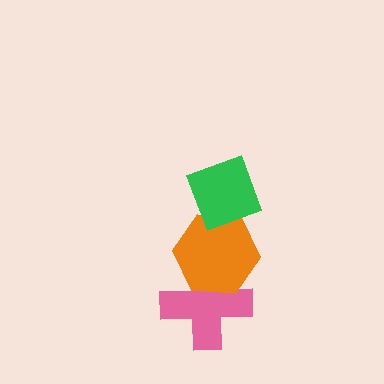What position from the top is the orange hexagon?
The orange hexagon is 2nd from the top.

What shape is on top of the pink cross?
The orange hexagon is on top of the pink cross.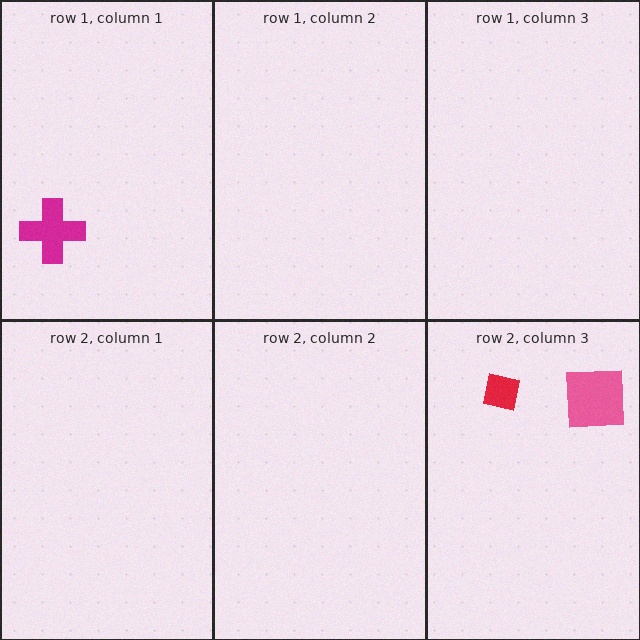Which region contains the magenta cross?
The row 1, column 1 region.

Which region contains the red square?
The row 2, column 3 region.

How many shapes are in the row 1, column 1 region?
1.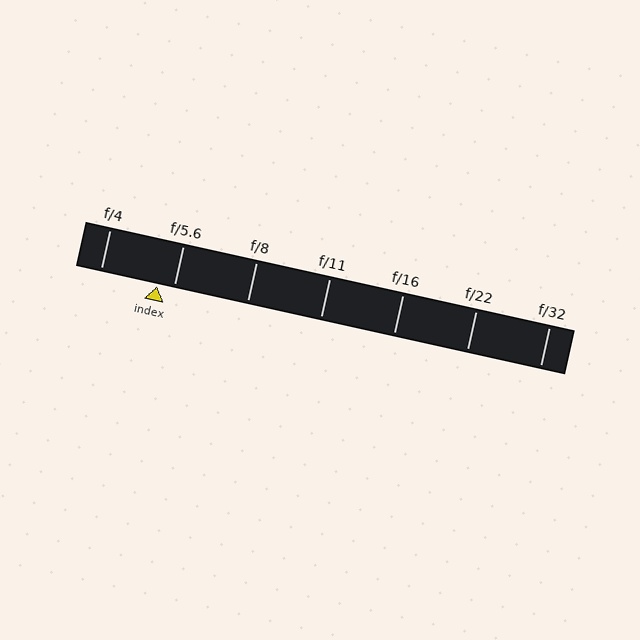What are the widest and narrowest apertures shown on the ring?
The widest aperture shown is f/4 and the narrowest is f/32.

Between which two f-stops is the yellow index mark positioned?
The index mark is between f/4 and f/5.6.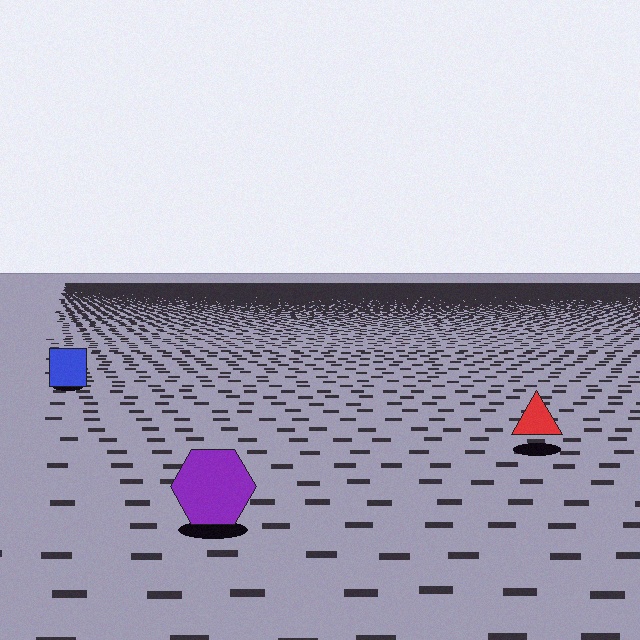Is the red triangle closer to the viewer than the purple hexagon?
No. The purple hexagon is closer — you can tell from the texture gradient: the ground texture is coarser near it.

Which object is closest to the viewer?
The purple hexagon is closest. The texture marks near it are larger and more spread out.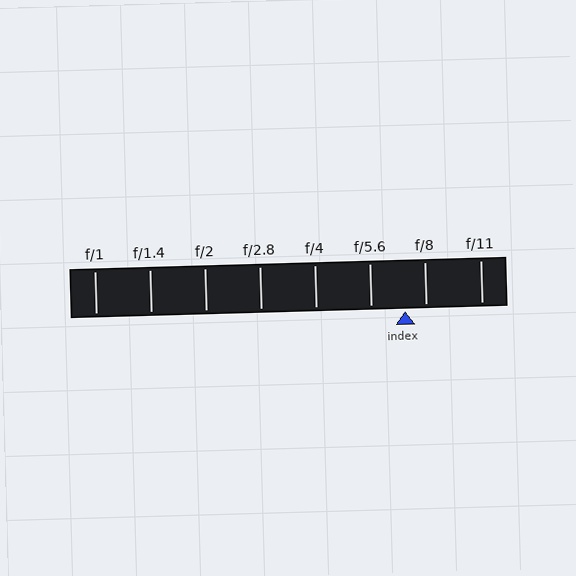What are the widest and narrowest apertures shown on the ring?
The widest aperture shown is f/1 and the narrowest is f/11.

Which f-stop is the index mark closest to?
The index mark is closest to f/8.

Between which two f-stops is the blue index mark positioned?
The index mark is between f/5.6 and f/8.